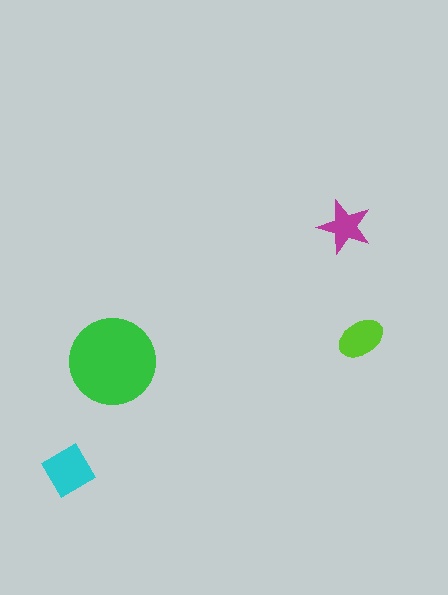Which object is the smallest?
The magenta star.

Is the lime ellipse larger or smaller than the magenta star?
Larger.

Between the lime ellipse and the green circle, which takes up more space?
The green circle.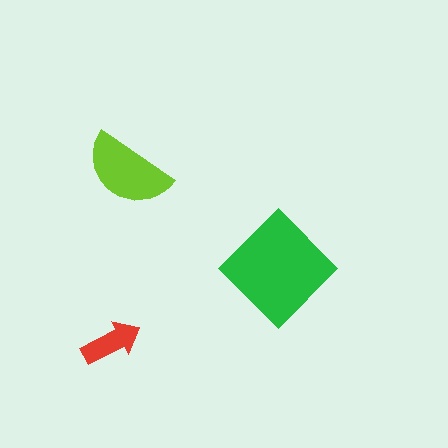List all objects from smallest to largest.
The red arrow, the lime semicircle, the green diamond.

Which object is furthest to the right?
The green diamond is rightmost.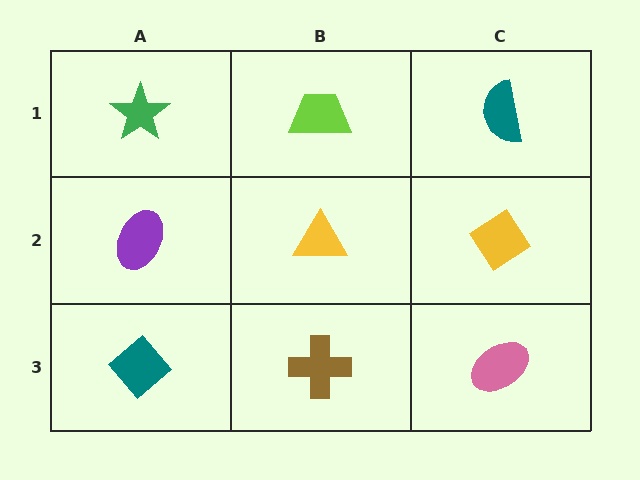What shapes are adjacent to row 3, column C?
A yellow diamond (row 2, column C), a brown cross (row 3, column B).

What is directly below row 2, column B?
A brown cross.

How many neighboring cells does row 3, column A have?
2.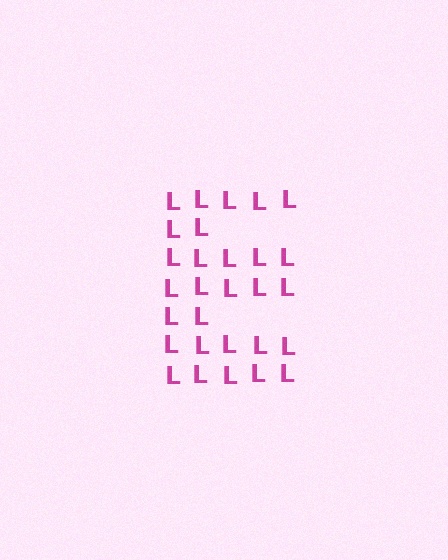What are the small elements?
The small elements are letter L's.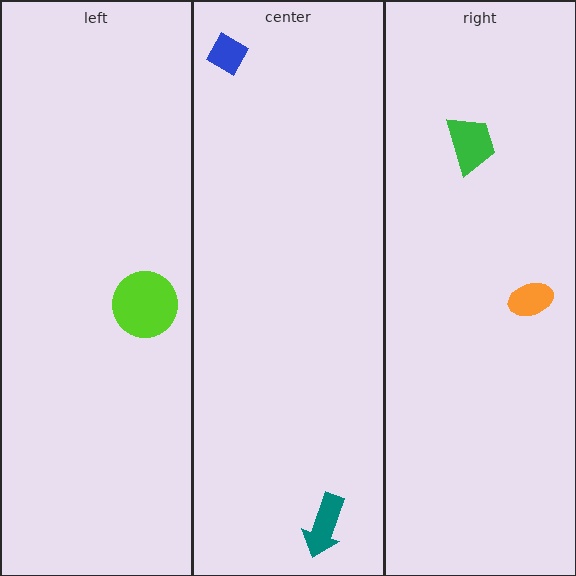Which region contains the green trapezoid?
The right region.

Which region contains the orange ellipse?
The right region.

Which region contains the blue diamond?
The center region.